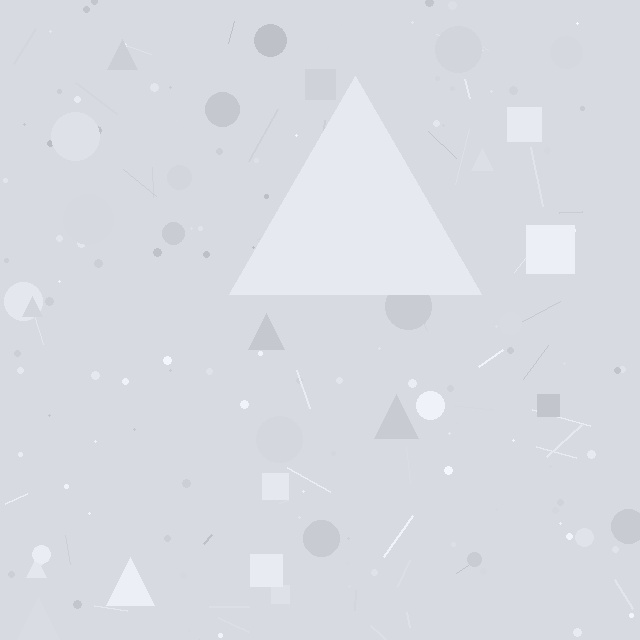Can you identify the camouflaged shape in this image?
The camouflaged shape is a triangle.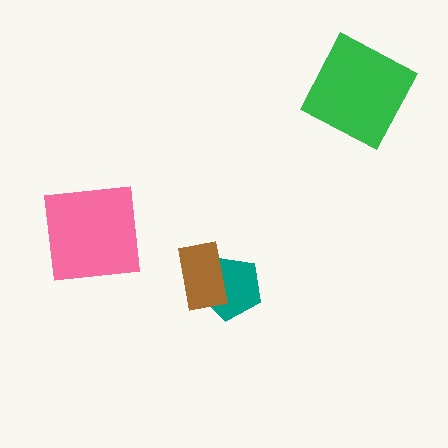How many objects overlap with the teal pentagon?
1 object overlaps with the teal pentagon.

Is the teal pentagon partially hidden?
Yes, it is partially covered by another shape.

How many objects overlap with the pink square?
0 objects overlap with the pink square.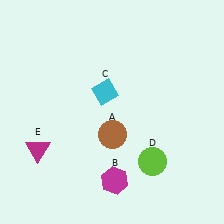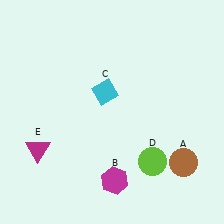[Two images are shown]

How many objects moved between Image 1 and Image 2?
1 object moved between the two images.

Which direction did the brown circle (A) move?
The brown circle (A) moved right.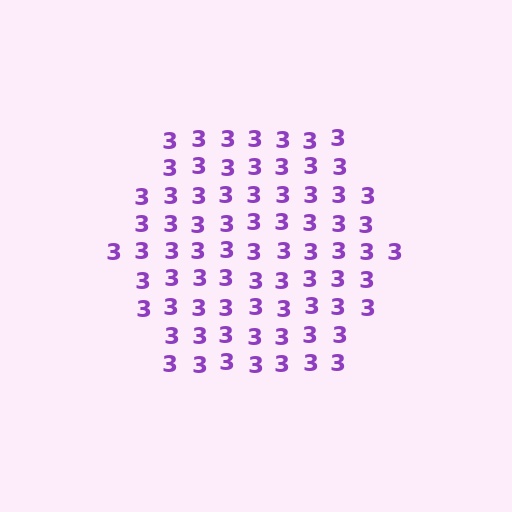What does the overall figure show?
The overall figure shows a hexagon.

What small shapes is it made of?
It is made of small digit 3's.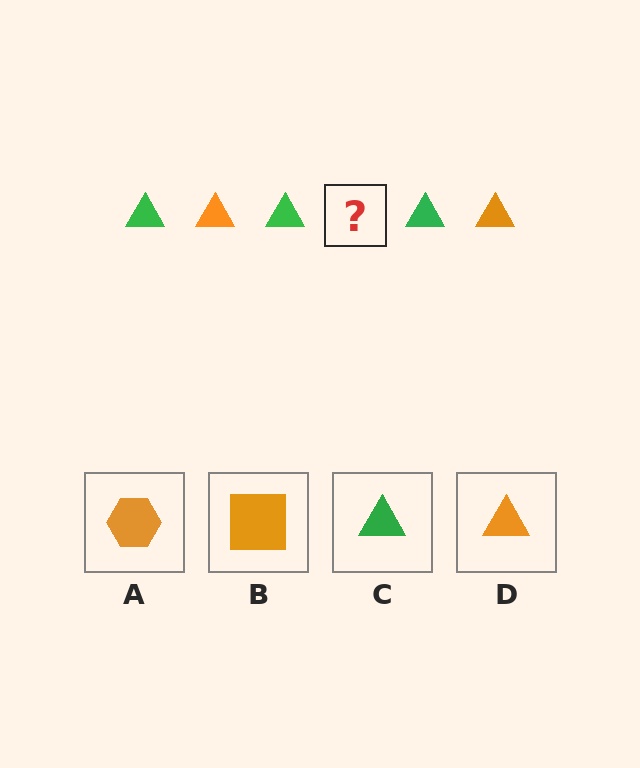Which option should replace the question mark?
Option D.